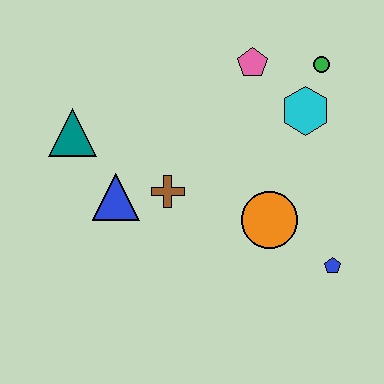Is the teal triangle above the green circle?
No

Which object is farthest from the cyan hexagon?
The teal triangle is farthest from the cyan hexagon.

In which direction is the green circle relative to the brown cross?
The green circle is to the right of the brown cross.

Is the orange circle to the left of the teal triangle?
No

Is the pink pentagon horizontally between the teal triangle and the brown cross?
No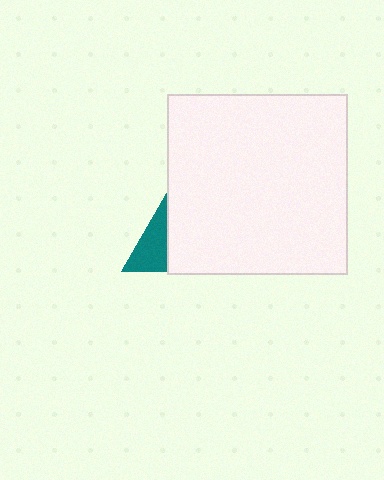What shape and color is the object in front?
The object in front is a white square.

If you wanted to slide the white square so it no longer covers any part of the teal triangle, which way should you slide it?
Slide it right — that is the most direct way to separate the two shapes.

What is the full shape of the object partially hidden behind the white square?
The partially hidden object is a teal triangle.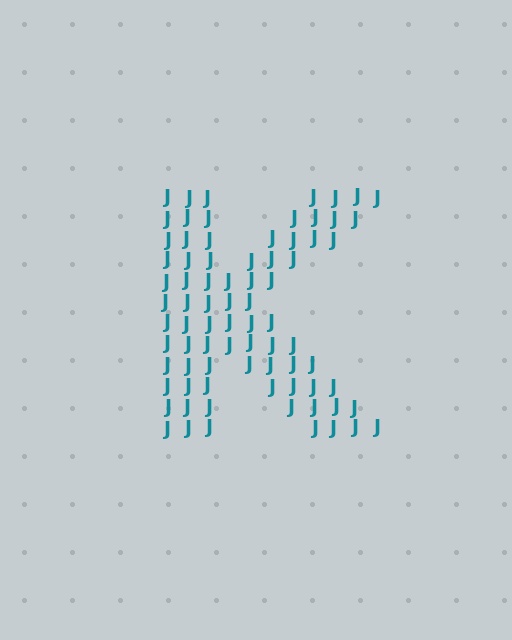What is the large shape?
The large shape is the letter K.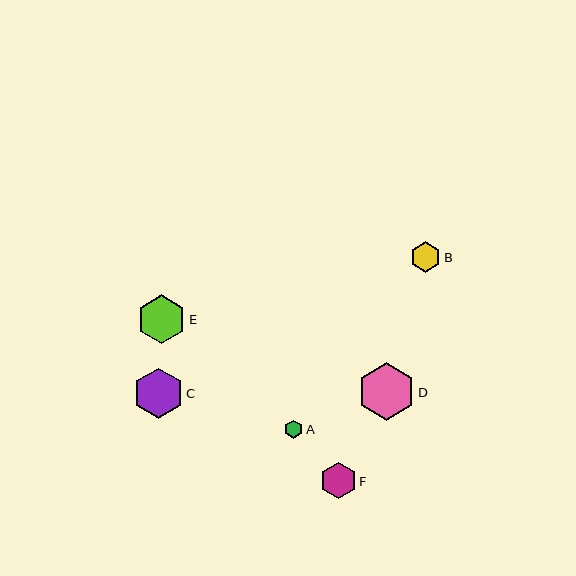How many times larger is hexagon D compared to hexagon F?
Hexagon D is approximately 1.6 times the size of hexagon F.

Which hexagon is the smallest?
Hexagon A is the smallest with a size of approximately 18 pixels.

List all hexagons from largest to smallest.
From largest to smallest: D, C, E, F, B, A.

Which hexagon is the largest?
Hexagon D is the largest with a size of approximately 58 pixels.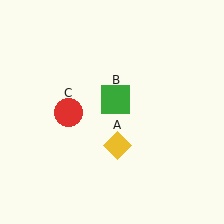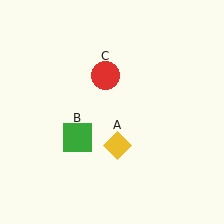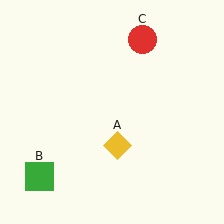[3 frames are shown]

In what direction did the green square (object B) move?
The green square (object B) moved down and to the left.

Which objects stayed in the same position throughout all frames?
Yellow diamond (object A) remained stationary.